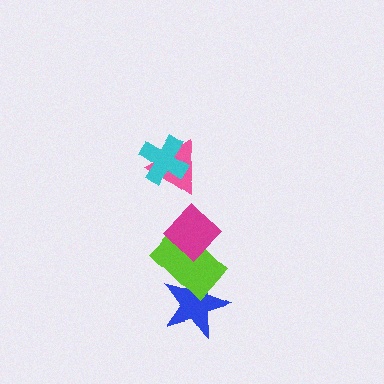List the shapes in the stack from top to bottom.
From top to bottom: the cyan cross, the pink triangle, the magenta diamond, the lime rectangle, the blue star.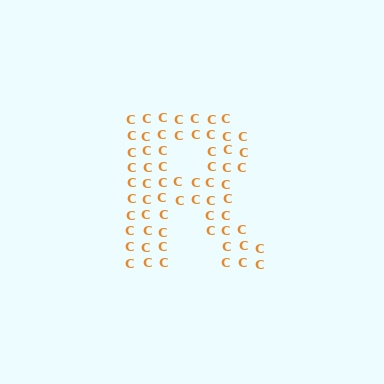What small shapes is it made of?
It is made of small letter C's.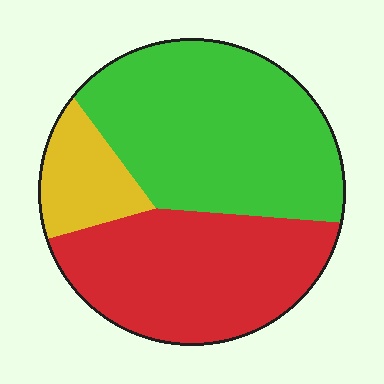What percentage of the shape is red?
Red takes up about two fifths (2/5) of the shape.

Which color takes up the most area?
Green, at roughly 50%.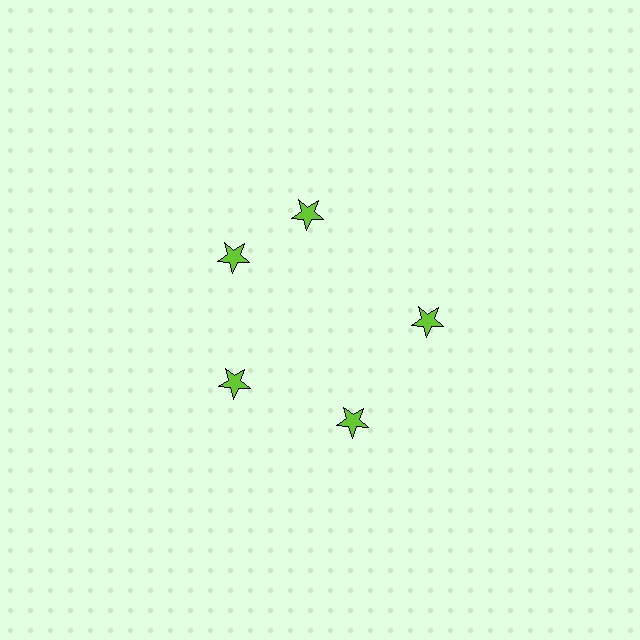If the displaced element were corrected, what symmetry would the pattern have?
It would have 5-fold rotational symmetry — the pattern would map onto itself every 72 degrees.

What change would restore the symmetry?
The symmetry would be restored by rotating it back into even spacing with its neighbors so that all 5 stars sit at equal angles and equal distance from the center.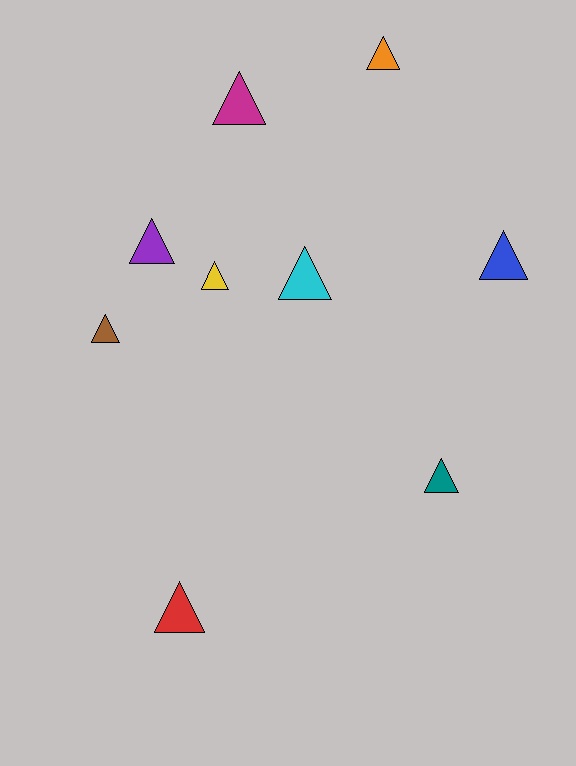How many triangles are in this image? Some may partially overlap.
There are 9 triangles.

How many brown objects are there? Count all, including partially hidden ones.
There is 1 brown object.